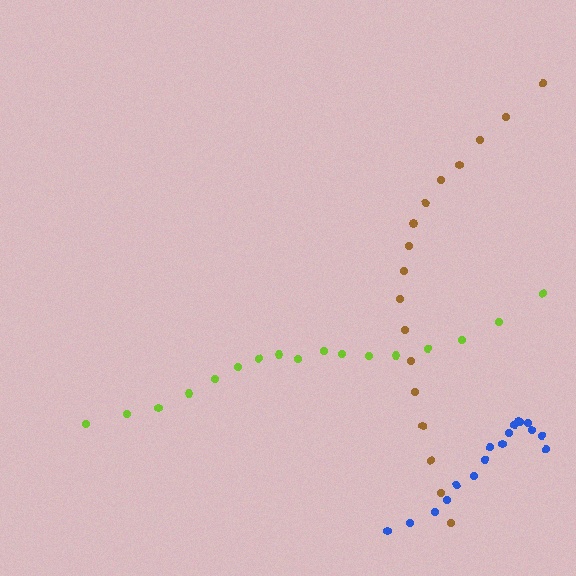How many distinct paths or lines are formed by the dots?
There are 3 distinct paths.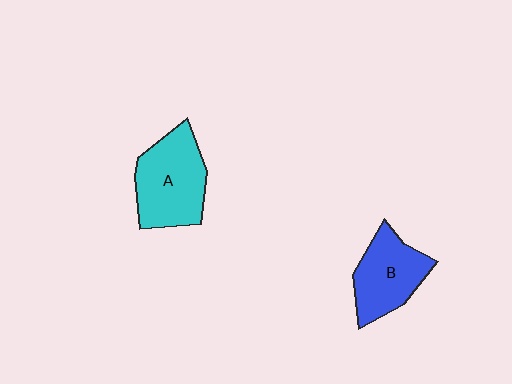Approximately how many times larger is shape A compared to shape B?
Approximately 1.2 times.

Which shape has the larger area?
Shape A (cyan).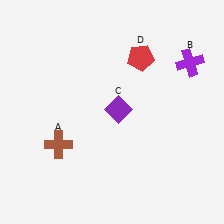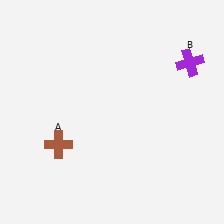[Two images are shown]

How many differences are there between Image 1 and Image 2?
There are 2 differences between the two images.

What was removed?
The red pentagon (D), the purple diamond (C) were removed in Image 2.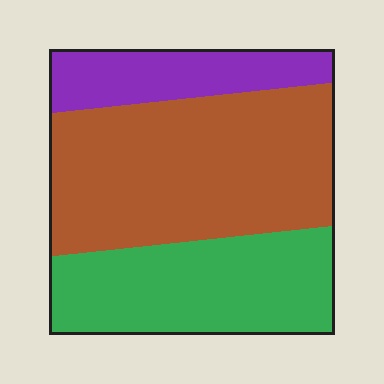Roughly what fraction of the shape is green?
Green covers 33% of the shape.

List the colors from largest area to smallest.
From largest to smallest: brown, green, purple.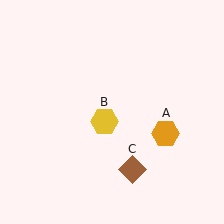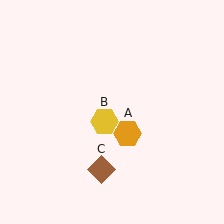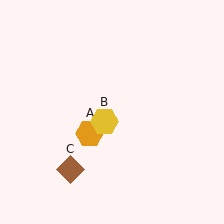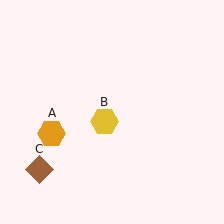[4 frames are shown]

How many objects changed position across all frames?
2 objects changed position: orange hexagon (object A), brown diamond (object C).